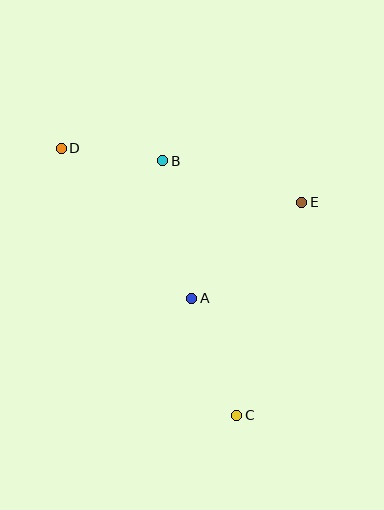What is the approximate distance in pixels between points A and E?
The distance between A and E is approximately 146 pixels.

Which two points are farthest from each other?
Points C and D are farthest from each other.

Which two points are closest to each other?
Points B and D are closest to each other.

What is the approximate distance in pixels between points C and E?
The distance between C and E is approximately 222 pixels.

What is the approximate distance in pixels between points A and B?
The distance between A and B is approximately 141 pixels.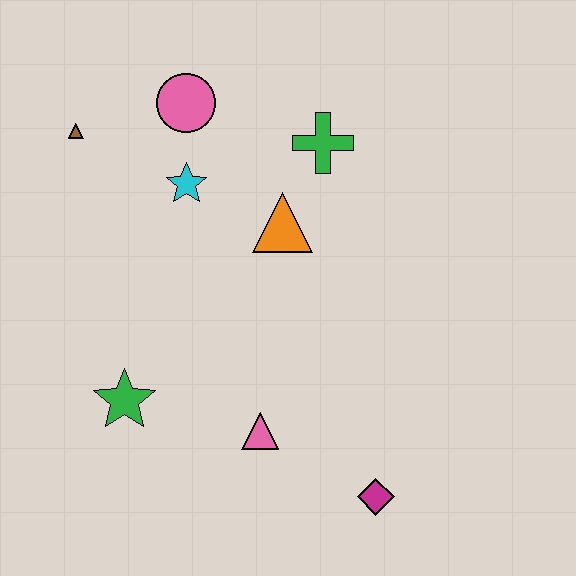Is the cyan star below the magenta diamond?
No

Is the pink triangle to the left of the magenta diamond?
Yes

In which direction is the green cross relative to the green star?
The green cross is above the green star.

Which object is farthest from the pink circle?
The magenta diamond is farthest from the pink circle.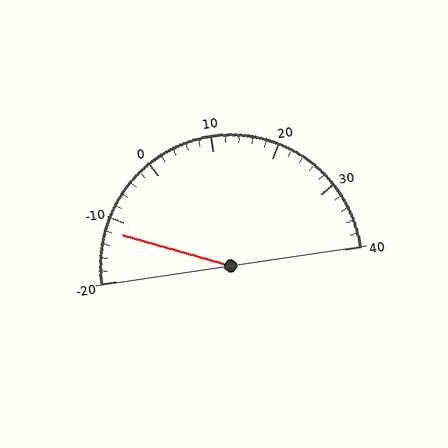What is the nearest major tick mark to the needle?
The nearest major tick mark is -10.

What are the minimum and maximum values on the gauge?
The gauge ranges from -20 to 40.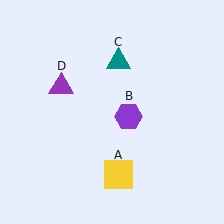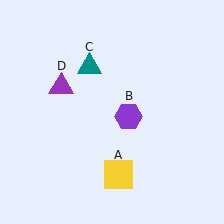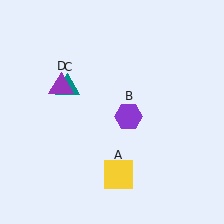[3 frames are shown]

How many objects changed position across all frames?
1 object changed position: teal triangle (object C).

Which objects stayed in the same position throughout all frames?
Yellow square (object A) and purple hexagon (object B) and purple triangle (object D) remained stationary.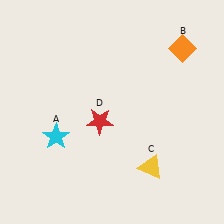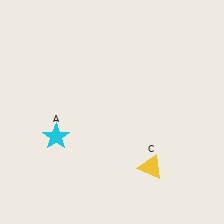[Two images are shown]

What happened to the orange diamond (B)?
The orange diamond (B) was removed in Image 2. It was in the top-right area of Image 1.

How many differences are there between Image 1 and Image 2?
There are 2 differences between the two images.